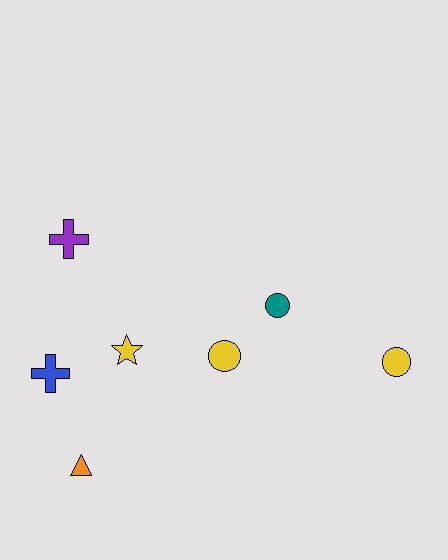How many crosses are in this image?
There are 2 crosses.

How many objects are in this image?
There are 7 objects.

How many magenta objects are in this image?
There are no magenta objects.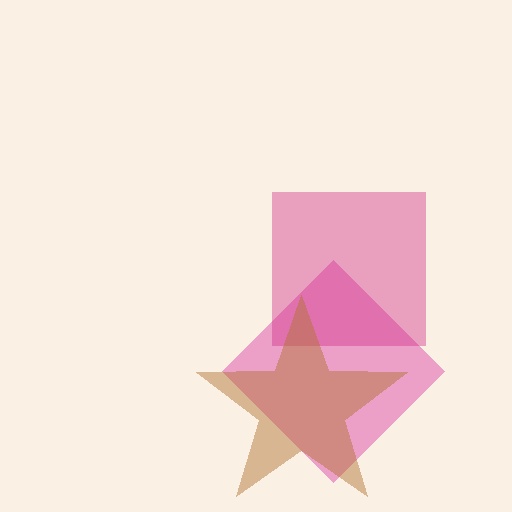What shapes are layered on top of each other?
The layered shapes are: a pink diamond, a magenta square, a brown star.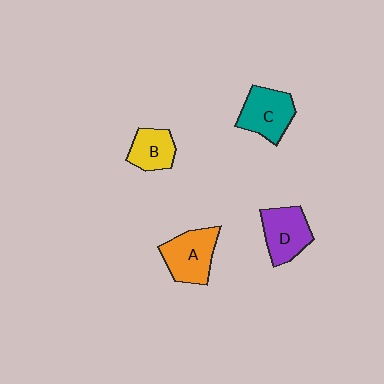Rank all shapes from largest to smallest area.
From largest to smallest: A (orange), C (teal), D (purple), B (yellow).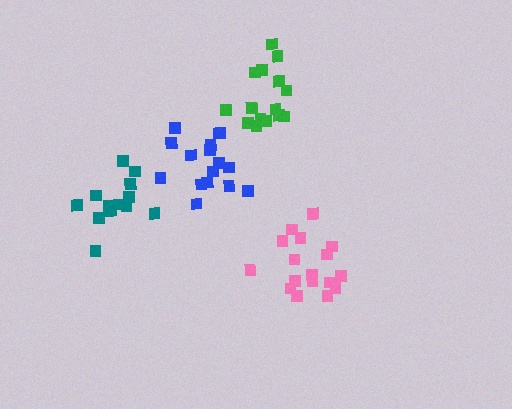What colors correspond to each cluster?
The clusters are colored: teal, blue, pink, green.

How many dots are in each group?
Group 1: 13 dots, Group 2: 16 dots, Group 3: 17 dots, Group 4: 15 dots (61 total).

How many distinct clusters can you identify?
There are 4 distinct clusters.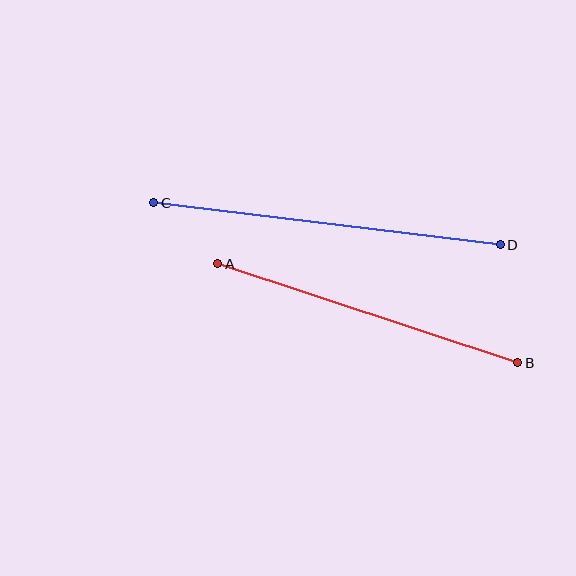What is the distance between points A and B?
The distance is approximately 316 pixels.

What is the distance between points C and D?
The distance is approximately 349 pixels.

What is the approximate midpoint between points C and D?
The midpoint is at approximately (327, 224) pixels.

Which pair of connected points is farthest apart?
Points C and D are farthest apart.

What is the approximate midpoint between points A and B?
The midpoint is at approximately (368, 313) pixels.